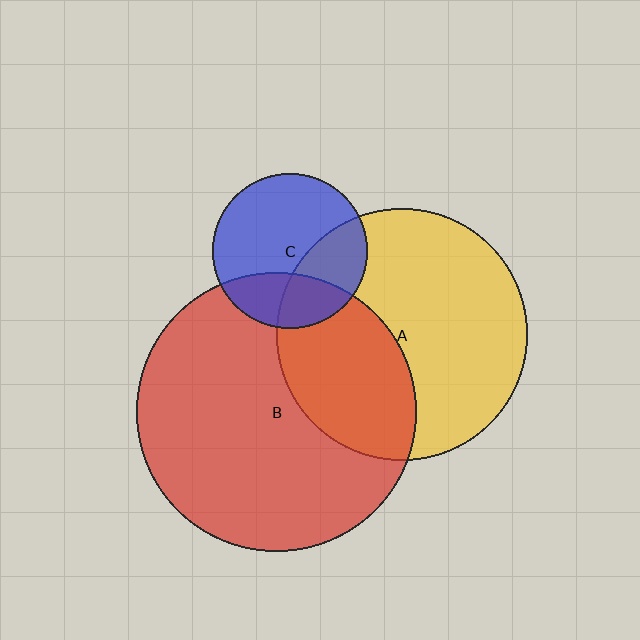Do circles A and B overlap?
Yes.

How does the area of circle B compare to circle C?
Approximately 3.3 times.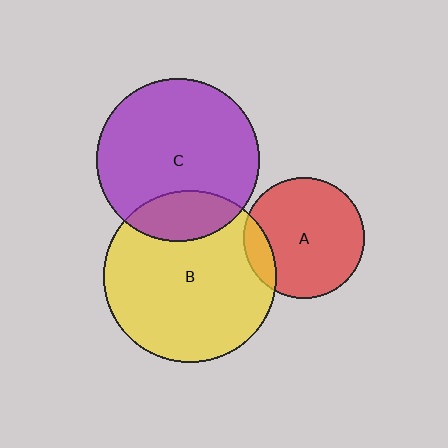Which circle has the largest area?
Circle B (yellow).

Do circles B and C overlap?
Yes.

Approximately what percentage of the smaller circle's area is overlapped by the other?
Approximately 20%.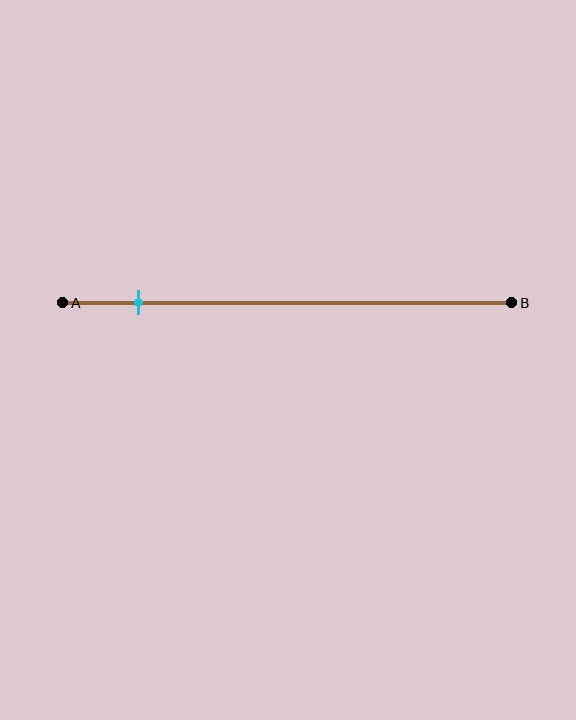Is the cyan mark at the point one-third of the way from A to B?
No, the mark is at about 15% from A, not at the 33% one-third point.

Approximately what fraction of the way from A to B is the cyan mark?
The cyan mark is approximately 15% of the way from A to B.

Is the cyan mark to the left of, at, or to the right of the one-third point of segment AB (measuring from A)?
The cyan mark is to the left of the one-third point of segment AB.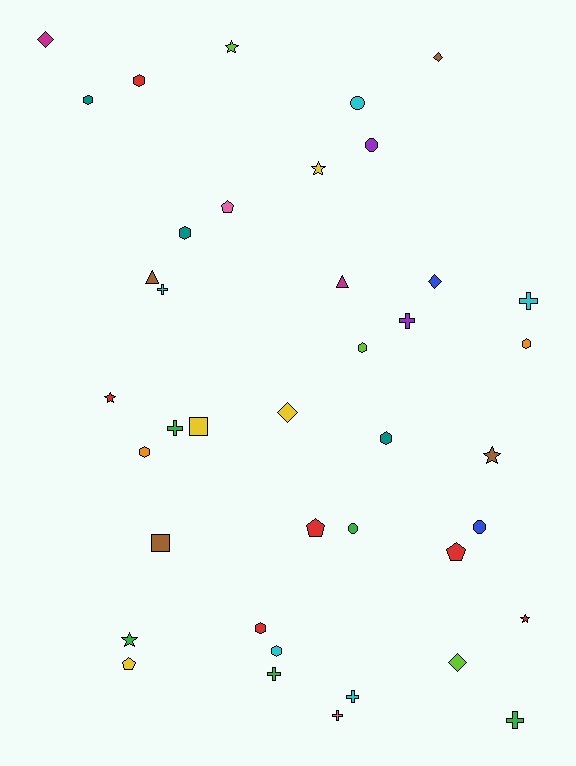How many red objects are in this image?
There are 6 red objects.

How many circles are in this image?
There are 4 circles.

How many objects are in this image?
There are 40 objects.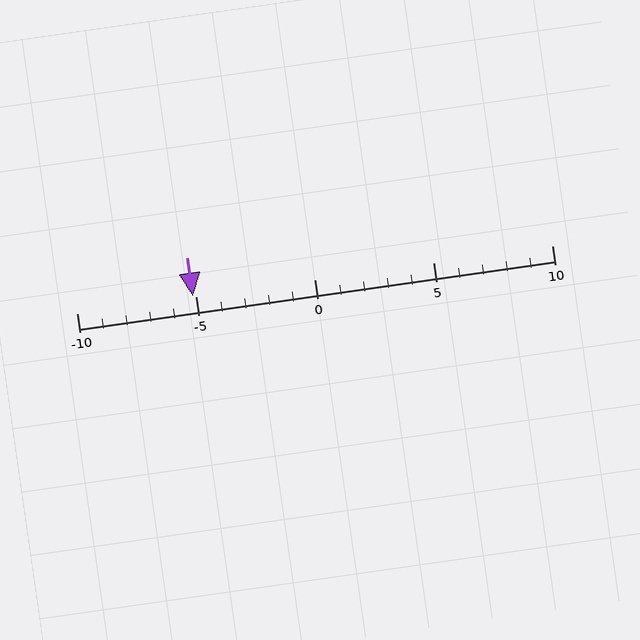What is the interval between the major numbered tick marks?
The major tick marks are spaced 5 units apart.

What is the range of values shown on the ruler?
The ruler shows values from -10 to 10.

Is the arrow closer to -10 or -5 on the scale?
The arrow is closer to -5.